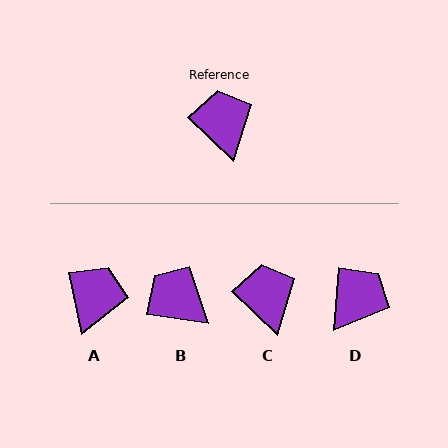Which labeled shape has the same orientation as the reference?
C.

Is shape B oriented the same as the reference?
No, it is off by about 35 degrees.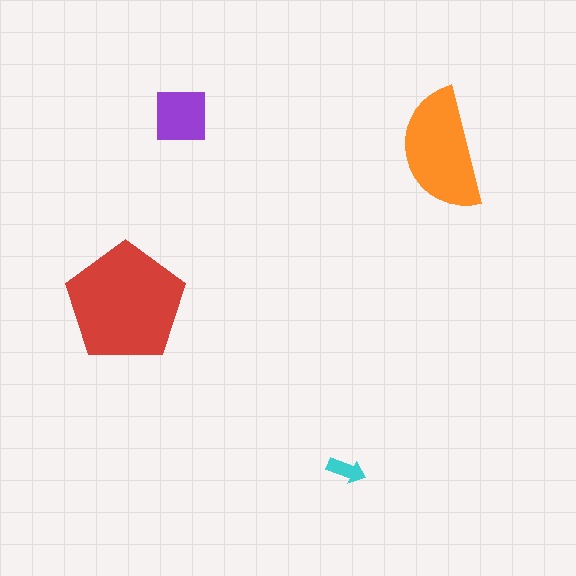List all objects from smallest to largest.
The cyan arrow, the purple square, the orange semicircle, the red pentagon.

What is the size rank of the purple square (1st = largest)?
3rd.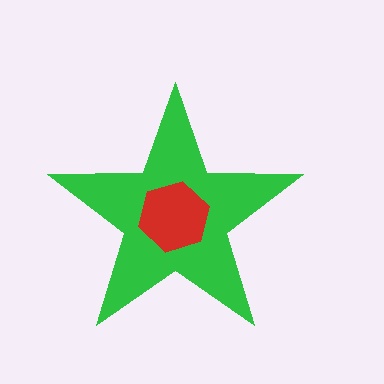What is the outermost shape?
The green star.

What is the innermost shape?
The red hexagon.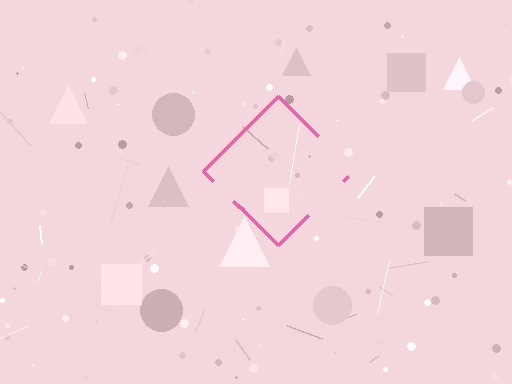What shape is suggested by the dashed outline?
The dashed outline suggests a diamond.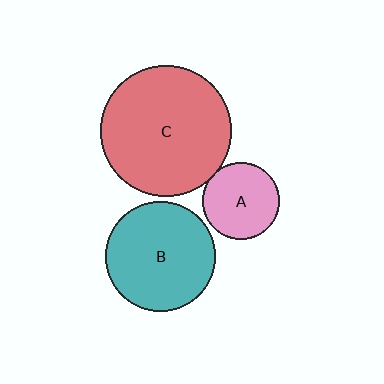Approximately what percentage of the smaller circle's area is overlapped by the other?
Approximately 5%.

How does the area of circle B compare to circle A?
Approximately 2.0 times.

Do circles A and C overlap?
Yes.